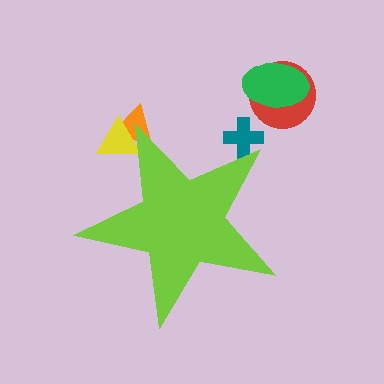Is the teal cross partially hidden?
Yes, the teal cross is partially hidden behind the lime star.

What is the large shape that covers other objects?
A lime star.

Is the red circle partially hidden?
No, the red circle is fully visible.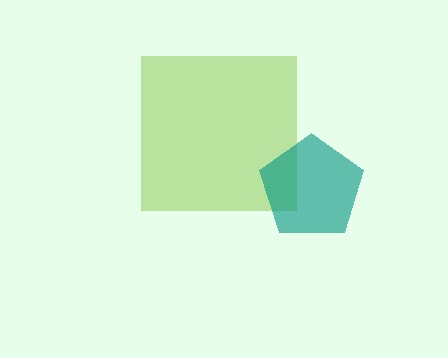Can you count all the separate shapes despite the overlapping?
Yes, there are 2 separate shapes.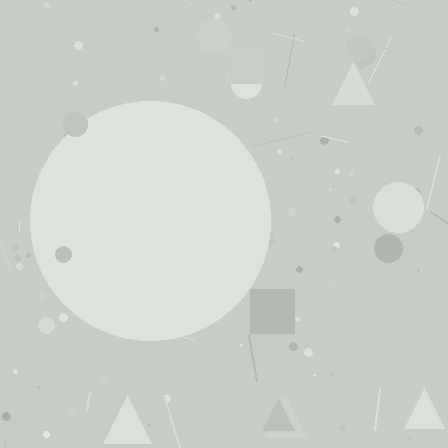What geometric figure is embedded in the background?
A circle is embedded in the background.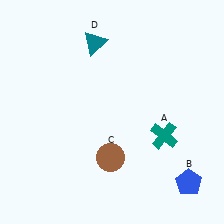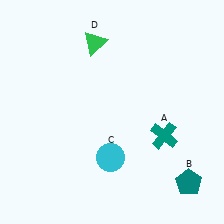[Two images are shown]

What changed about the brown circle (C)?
In Image 1, C is brown. In Image 2, it changed to cyan.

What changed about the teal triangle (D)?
In Image 1, D is teal. In Image 2, it changed to green.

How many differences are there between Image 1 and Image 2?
There are 3 differences between the two images.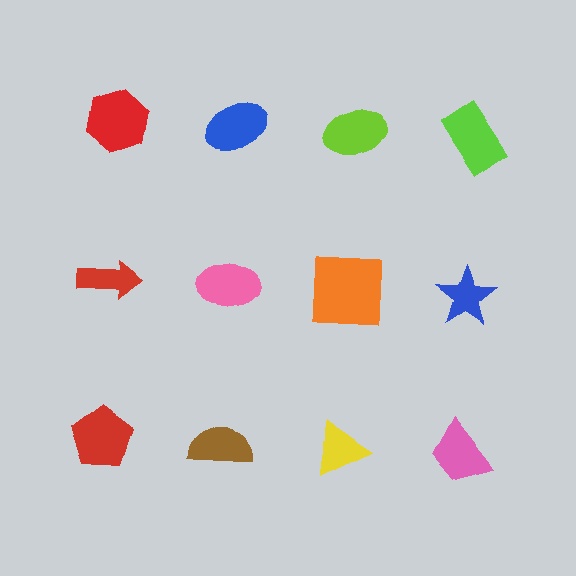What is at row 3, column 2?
A brown semicircle.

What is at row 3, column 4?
A pink trapezoid.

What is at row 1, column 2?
A blue ellipse.